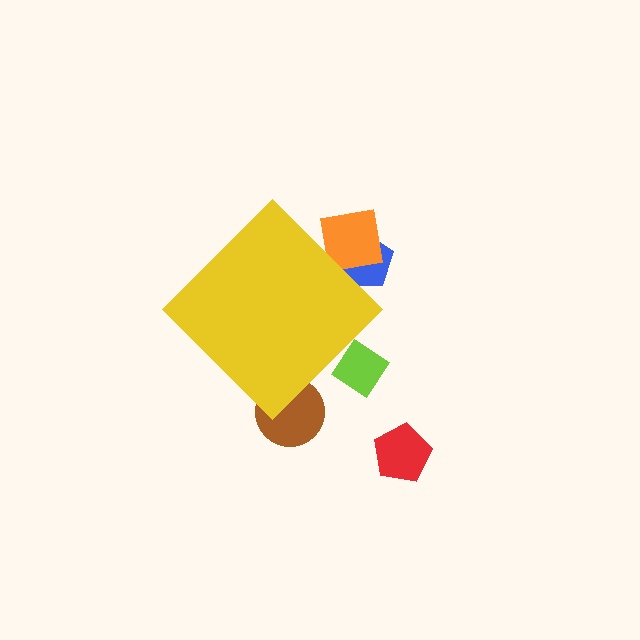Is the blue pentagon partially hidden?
Yes, the blue pentagon is partially hidden behind the yellow diamond.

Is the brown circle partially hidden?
Yes, the brown circle is partially hidden behind the yellow diamond.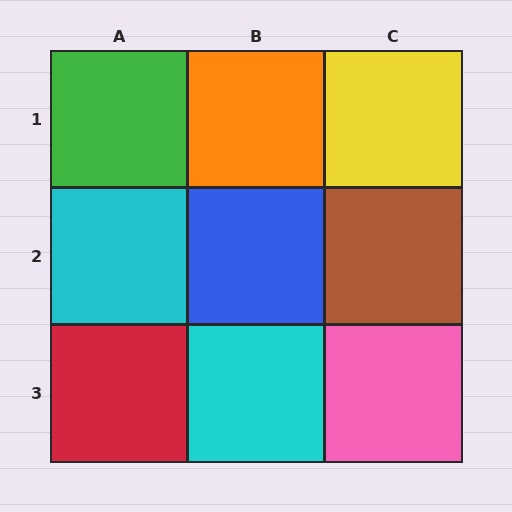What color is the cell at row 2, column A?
Cyan.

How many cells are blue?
1 cell is blue.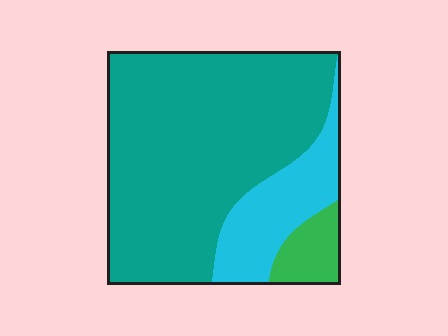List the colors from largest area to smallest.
From largest to smallest: teal, cyan, green.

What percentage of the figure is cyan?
Cyan covers 19% of the figure.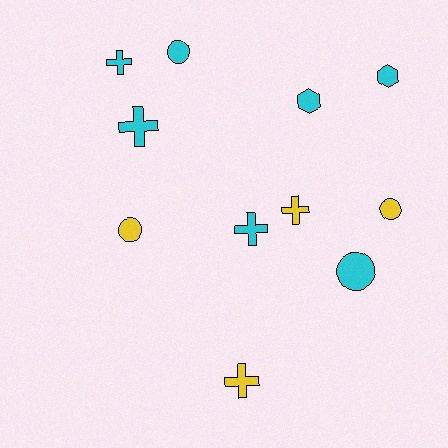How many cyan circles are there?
There are 2 cyan circles.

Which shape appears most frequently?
Cross, with 5 objects.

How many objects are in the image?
There are 11 objects.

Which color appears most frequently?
Cyan, with 7 objects.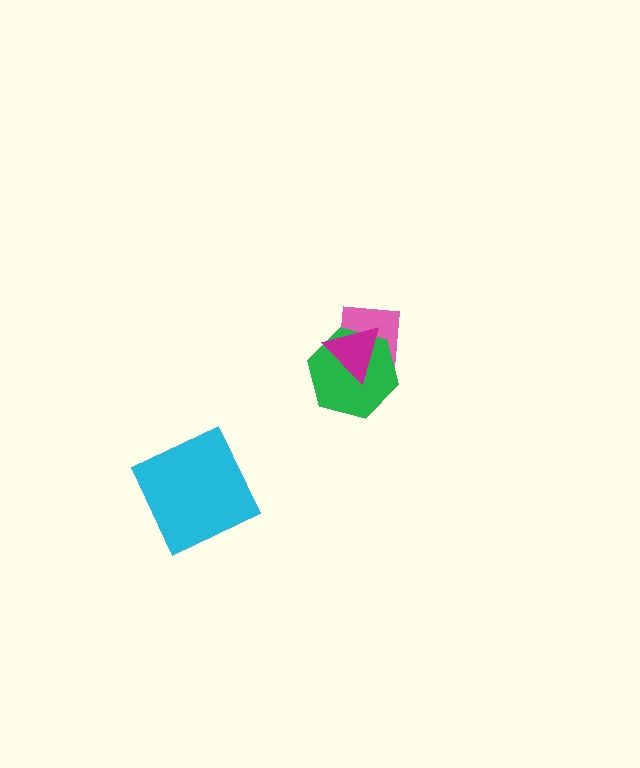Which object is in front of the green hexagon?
The magenta triangle is in front of the green hexagon.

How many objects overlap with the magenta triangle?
2 objects overlap with the magenta triangle.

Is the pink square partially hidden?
Yes, it is partially covered by another shape.